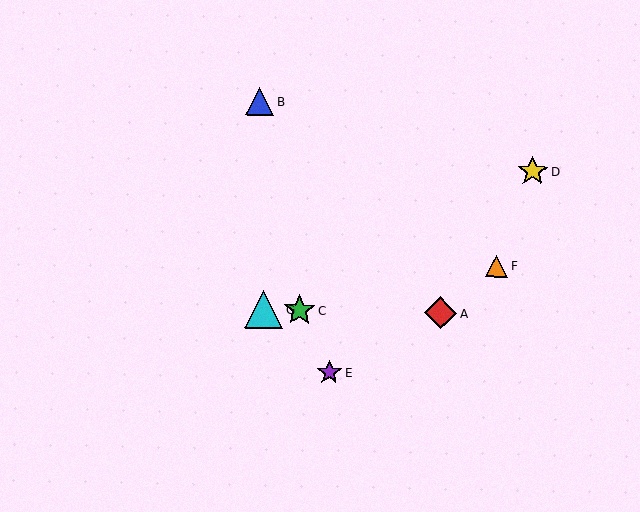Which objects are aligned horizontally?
Objects A, C, G are aligned horizontally.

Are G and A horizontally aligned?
Yes, both are at y≈309.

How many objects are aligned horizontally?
3 objects (A, C, G) are aligned horizontally.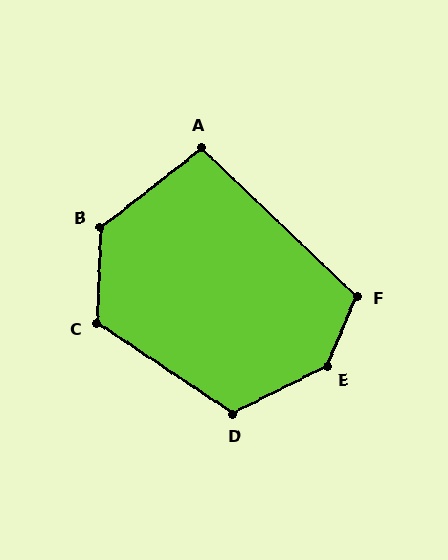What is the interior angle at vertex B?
Approximately 130 degrees (obtuse).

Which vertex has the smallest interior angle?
A, at approximately 98 degrees.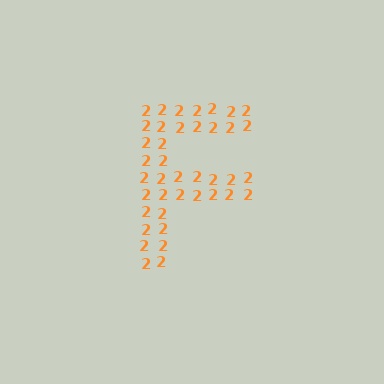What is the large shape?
The large shape is the letter F.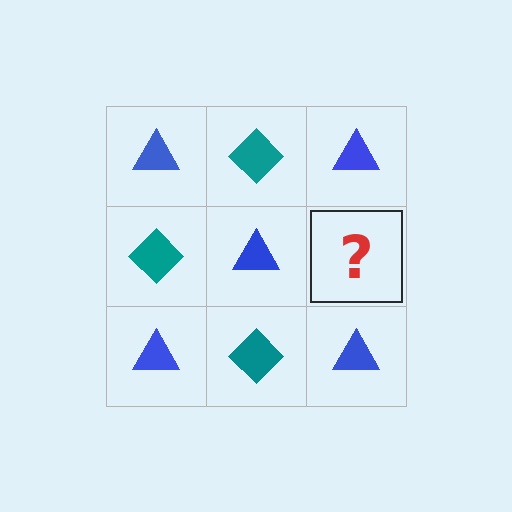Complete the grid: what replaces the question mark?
The question mark should be replaced with a teal diamond.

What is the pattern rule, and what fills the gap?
The rule is that it alternates blue triangle and teal diamond in a checkerboard pattern. The gap should be filled with a teal diamond.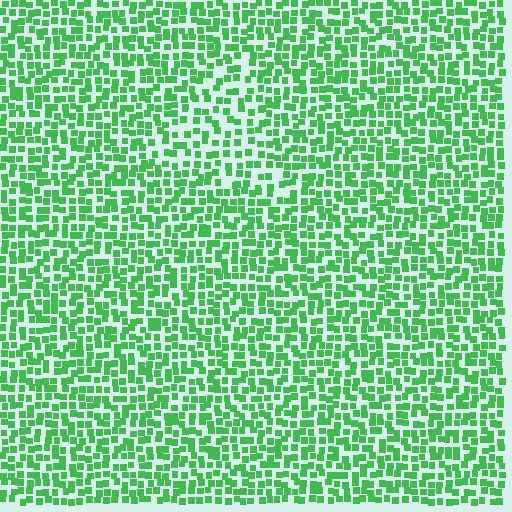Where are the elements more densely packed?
The elements are more densely packed outside the triangle boundary.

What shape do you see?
I see a triangle.